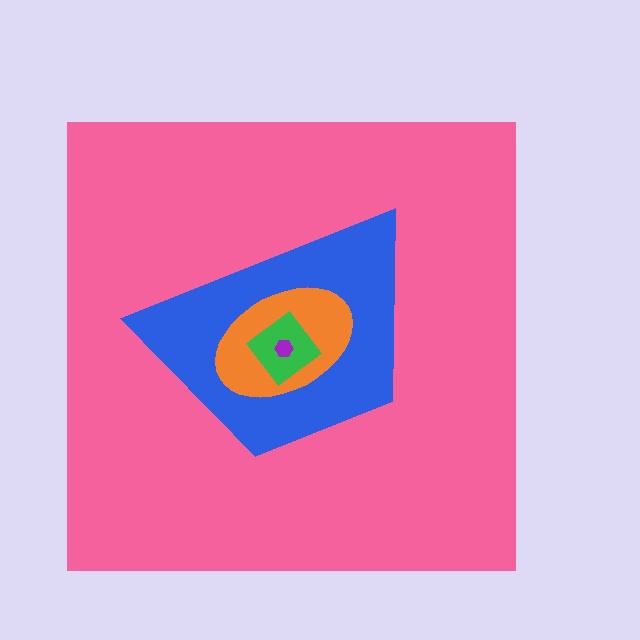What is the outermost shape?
The pink square.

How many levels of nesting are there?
5.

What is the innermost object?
The purple hexagon.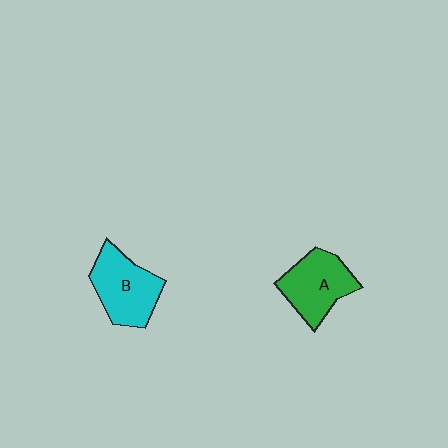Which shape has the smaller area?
Shape A (green).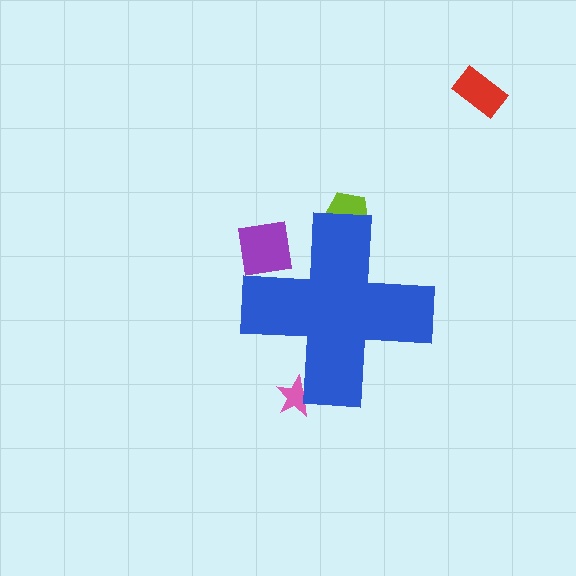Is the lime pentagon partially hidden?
Yes, the lime pentagon is partially hidden behind the blue cross.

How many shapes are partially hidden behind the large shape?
3 shapes are partially hidden.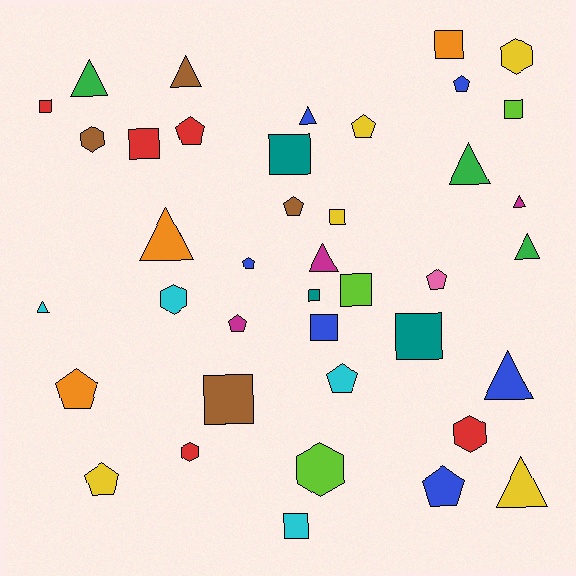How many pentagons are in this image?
There are 11 pentagons.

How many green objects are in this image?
There are 3 green objects.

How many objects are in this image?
There are 40 objects.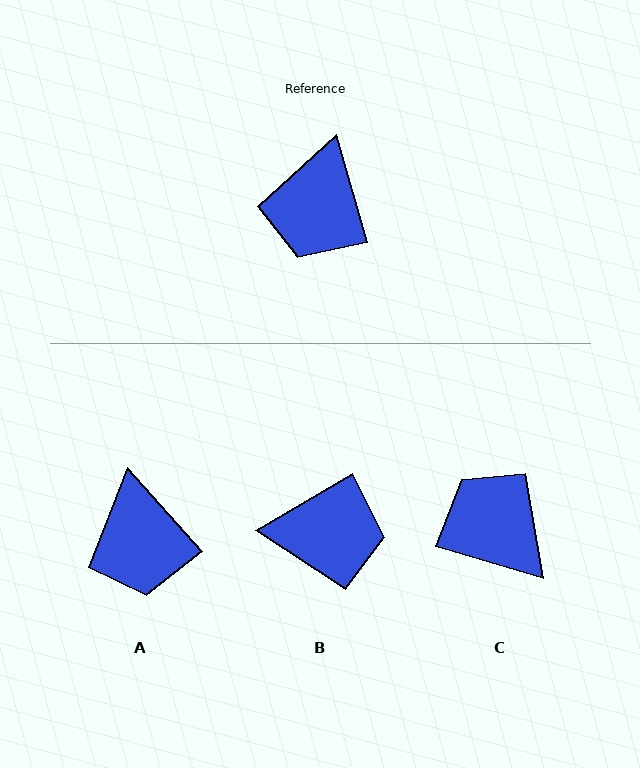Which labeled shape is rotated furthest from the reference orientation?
C, about 123 degrees away.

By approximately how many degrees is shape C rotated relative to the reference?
Approximately 123 degrees clockwise.